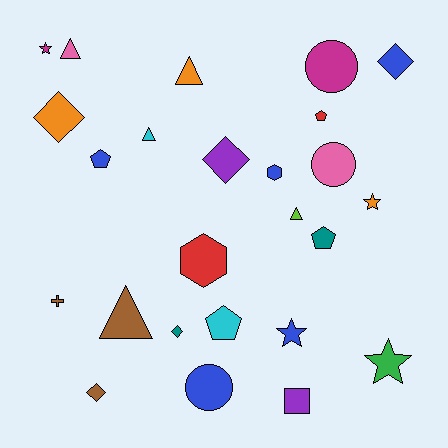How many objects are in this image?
There are 25 objects.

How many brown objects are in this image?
There are 3 brown objects.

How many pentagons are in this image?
There are 4 pentagons.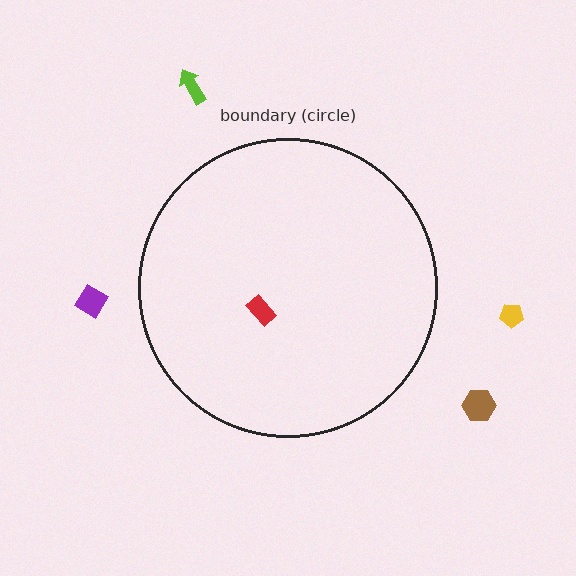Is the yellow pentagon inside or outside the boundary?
Outside.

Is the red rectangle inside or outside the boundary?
Inside.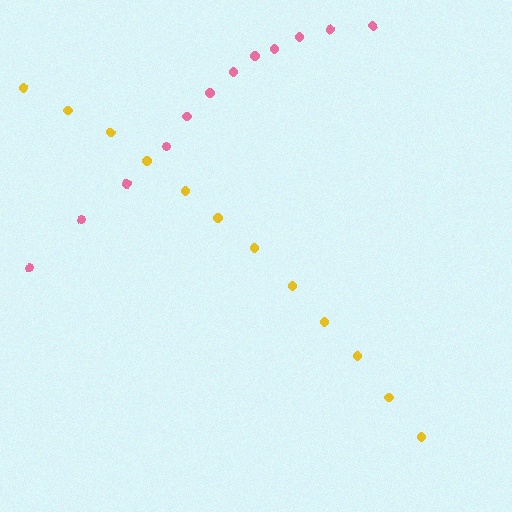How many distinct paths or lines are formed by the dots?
There are 2 distinct paths.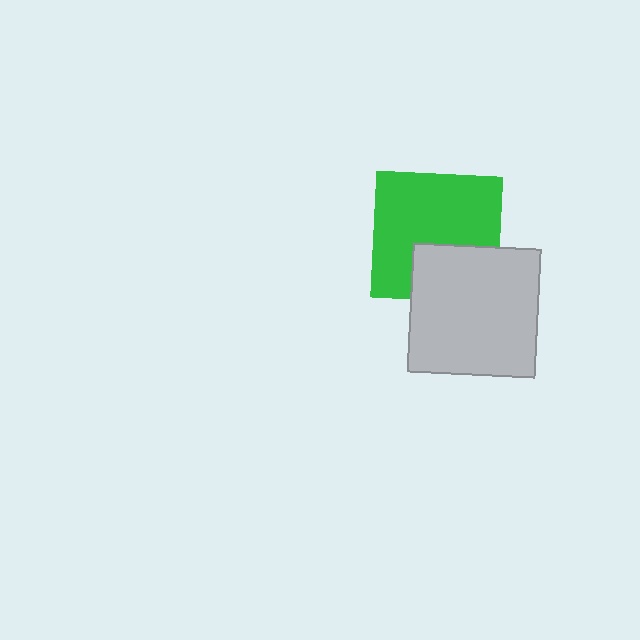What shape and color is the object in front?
The object in front is a light gray square.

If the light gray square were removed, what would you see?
You would see the complete green square.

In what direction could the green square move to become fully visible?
The green square could move up. That would shift it out from behind the light gray square entirely.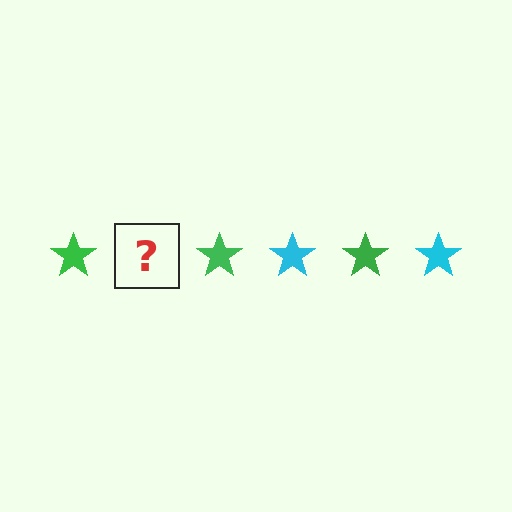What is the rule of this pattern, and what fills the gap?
The rule is that the pattern cycles through green, cyan stars. The gap should be filled with a cyan star.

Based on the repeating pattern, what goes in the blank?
The blank should be a cyan star.